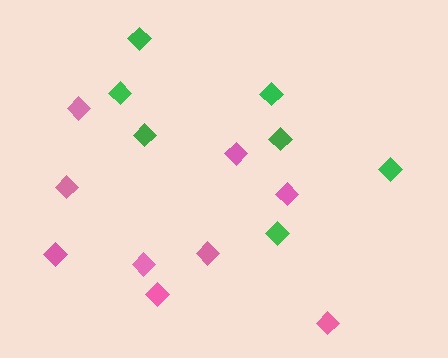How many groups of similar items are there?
There are 2 groups: one group of pink diamonds (9) and one group of green diamonds (7).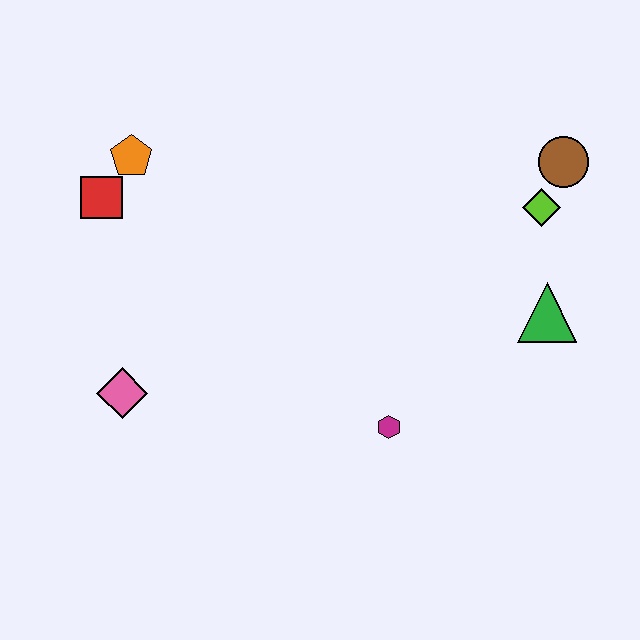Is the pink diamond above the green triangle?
No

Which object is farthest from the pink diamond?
The brown circle is farthest from the pink diamond.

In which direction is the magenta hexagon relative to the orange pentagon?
The magenta hexagon is below the orange pentagon.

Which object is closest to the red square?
The orange pentagon is closest to the red square.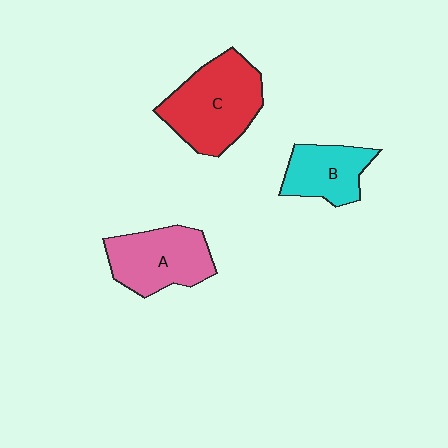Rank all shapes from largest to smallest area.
From largest to smallest: C (red), A (pink), B (cyan).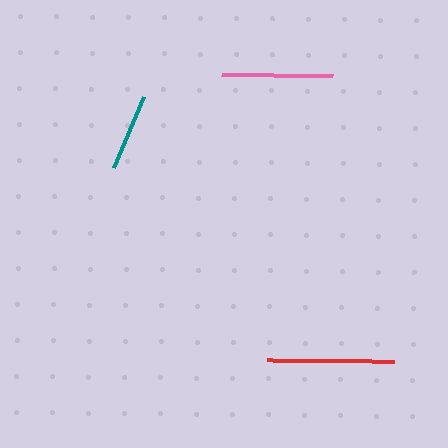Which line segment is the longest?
The red line is the longest at approximately 127 pixels.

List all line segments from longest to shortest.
From longest to shortest: red, pink, teal.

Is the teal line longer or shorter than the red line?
The red line is longer than the teal line.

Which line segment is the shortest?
The teal line is the shortest at approximately 77 pixels.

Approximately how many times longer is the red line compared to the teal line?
The red line is approximately 1.6 times the length of the teal line.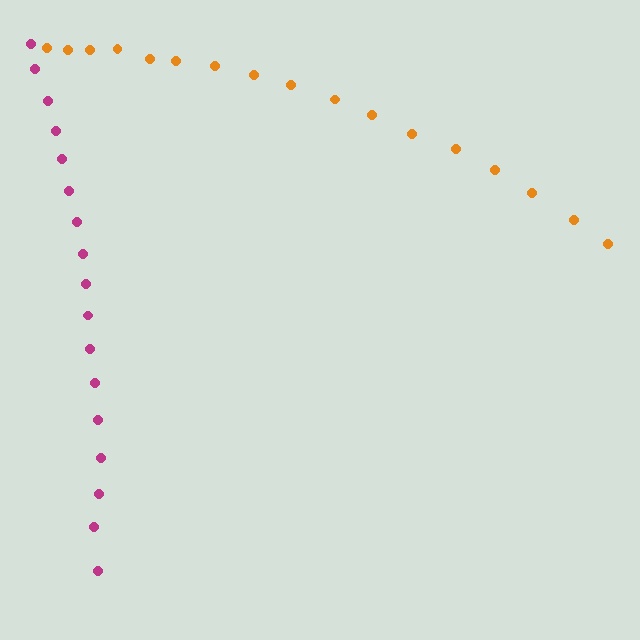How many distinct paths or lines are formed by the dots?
There are 2 distinct paths.